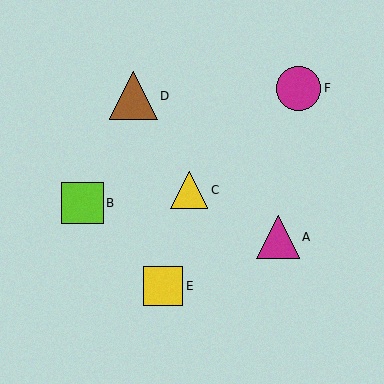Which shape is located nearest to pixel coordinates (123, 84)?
The brown triangle (labeled D) at (133, 96) is nearest to that location.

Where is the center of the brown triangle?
The center of the brown triangle is at (133, 96).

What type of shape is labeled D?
Shape D is a brown triangle.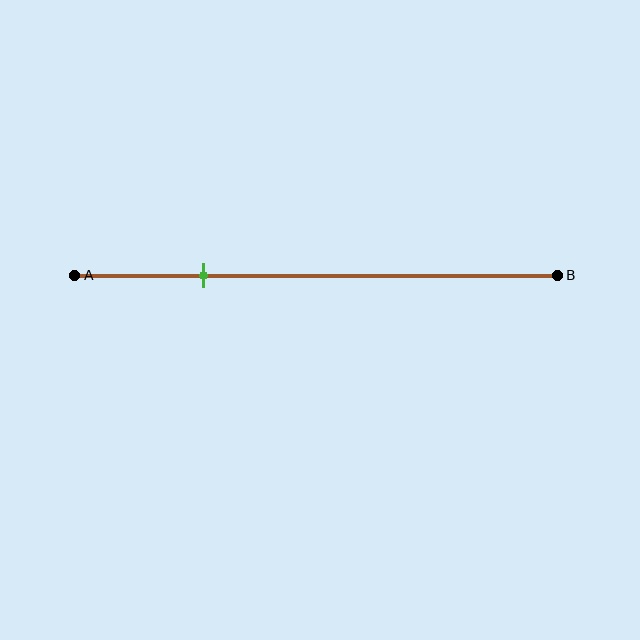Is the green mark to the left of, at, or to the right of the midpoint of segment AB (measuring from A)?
The green mark is to the left of the midpoint of segment AB.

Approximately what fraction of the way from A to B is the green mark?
The green mark is approximately 25% of the way from A to B.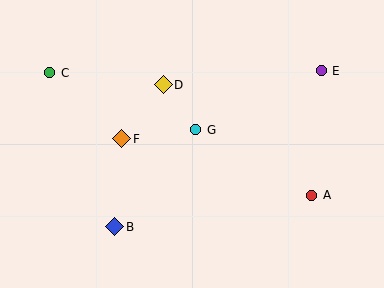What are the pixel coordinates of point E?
Point E is at (321, 71).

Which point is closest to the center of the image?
Point G at (196, 130) is closest to the center.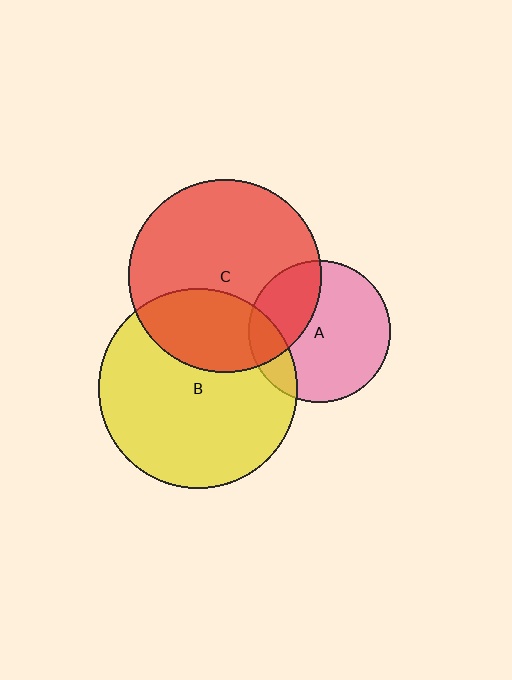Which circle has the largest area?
Circle B (yellow).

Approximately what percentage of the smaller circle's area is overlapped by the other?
Approximately 30%.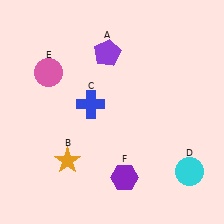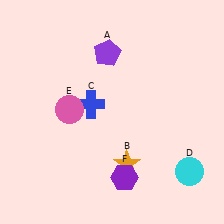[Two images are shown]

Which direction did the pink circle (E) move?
The pink circle (E) moved down.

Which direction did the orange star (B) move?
The orange star (B) moved right.